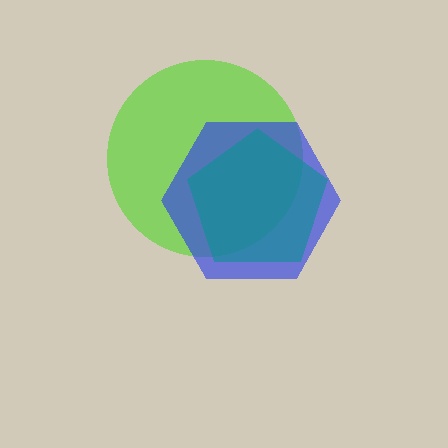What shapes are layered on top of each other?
The layered shapes are: a lime circle, a blue hexagon, a teal pentagon.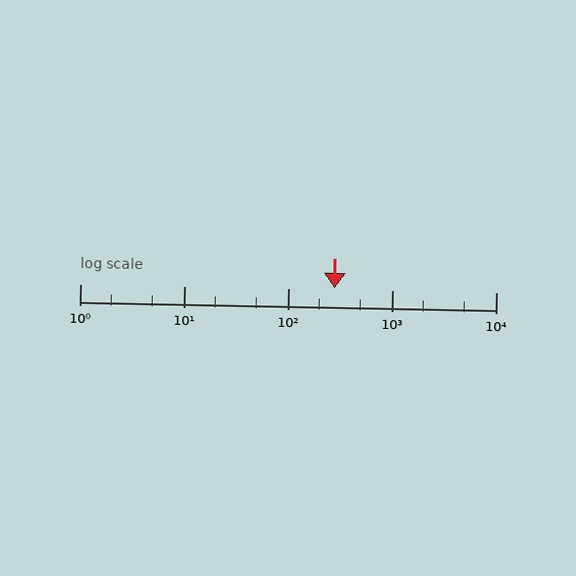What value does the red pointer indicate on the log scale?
The pointer indicates approximately 280.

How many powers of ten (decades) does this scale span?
The scale spans 4 decades, from 1 to 10000.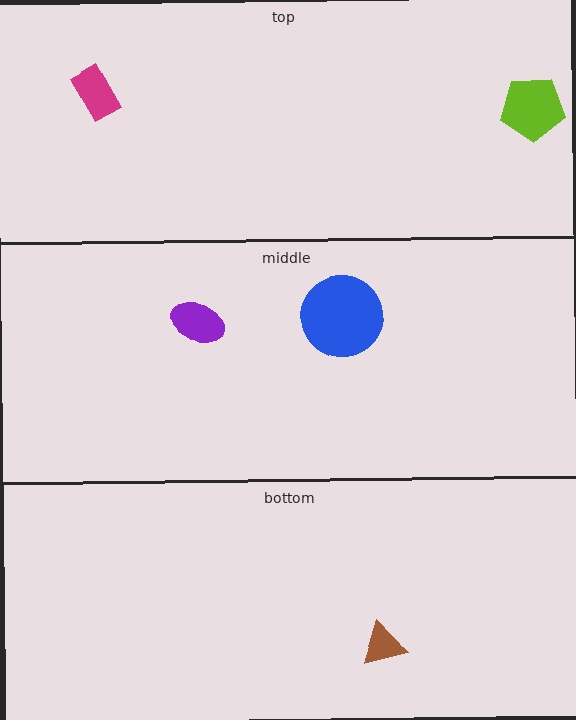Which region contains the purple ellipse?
The middle region.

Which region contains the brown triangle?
The bottom region.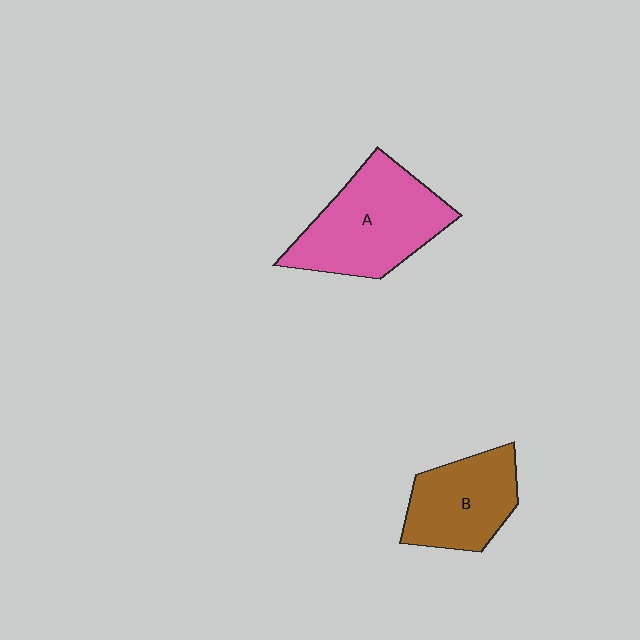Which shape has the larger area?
Shape A (pink).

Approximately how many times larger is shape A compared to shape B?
Approximately 1.4 times.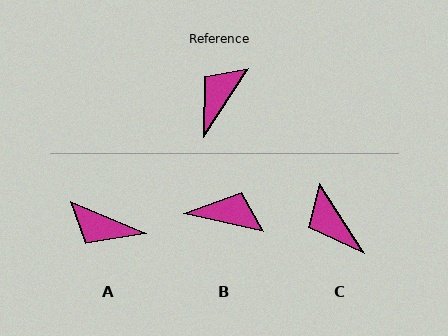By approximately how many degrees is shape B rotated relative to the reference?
Approximately 70 degrees clockwise.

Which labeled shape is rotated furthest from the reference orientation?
A, about 100 degrees away.